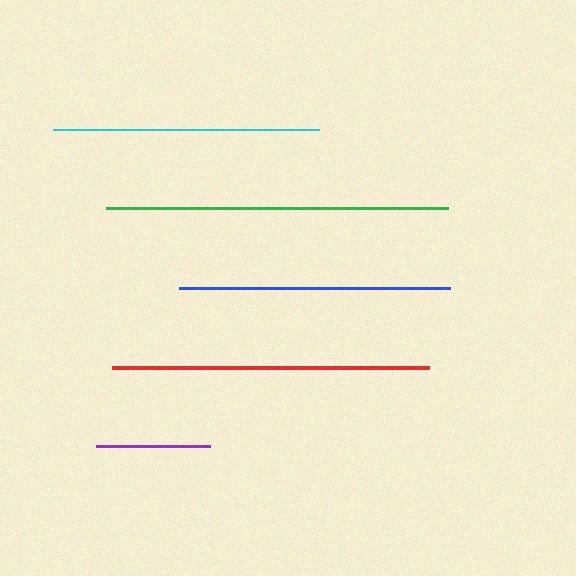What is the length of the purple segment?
The purple segment is approximately 115 pixels long.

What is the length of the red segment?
The red segment is approximately 318 pixels long.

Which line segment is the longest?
The green line is the longest at approximately 342 pixels.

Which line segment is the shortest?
The purple line is the shortest at approximately 115 pixels.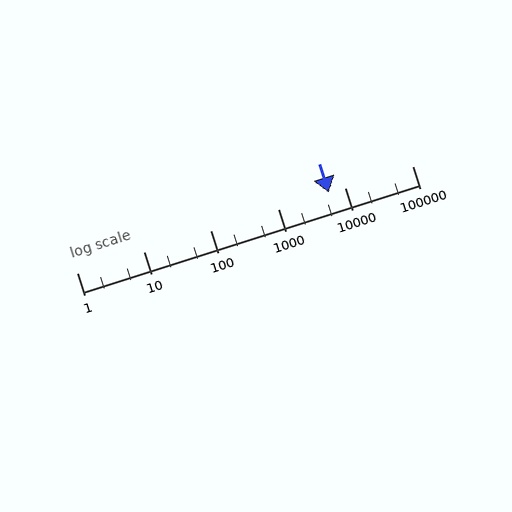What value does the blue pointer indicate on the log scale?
The pointer indicates approximately 5700.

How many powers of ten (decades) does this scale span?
The scale spans 5 decades, from 1 to 100000.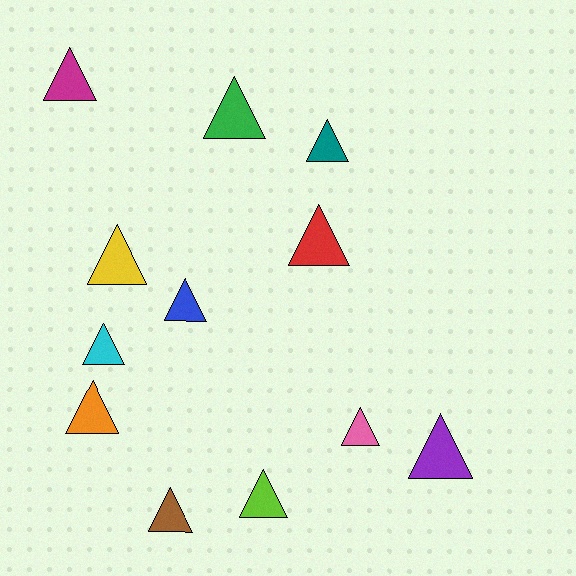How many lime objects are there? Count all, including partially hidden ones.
There is 1 lime object.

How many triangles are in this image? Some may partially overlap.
There are 12 triangles.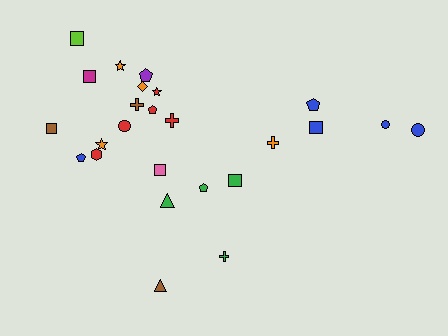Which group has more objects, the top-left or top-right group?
The top-left group.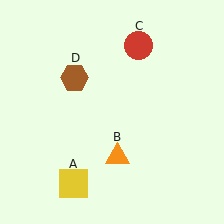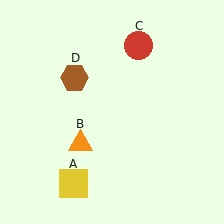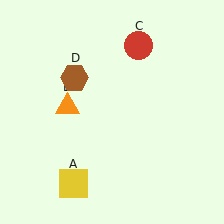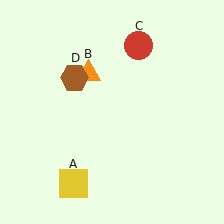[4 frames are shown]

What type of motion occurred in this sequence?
The orange triangle (object B) rotated clockwise around the center of the scene.